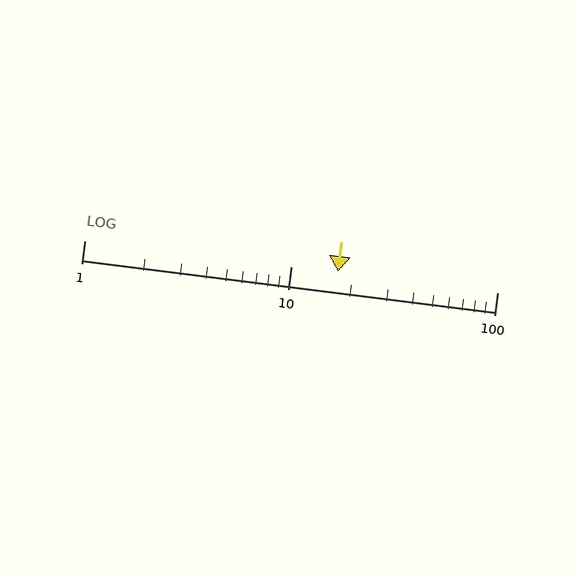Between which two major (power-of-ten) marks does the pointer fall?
The pointer is between 10 and 100.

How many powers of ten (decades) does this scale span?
The scale spans 2 decades, from 1 to 100.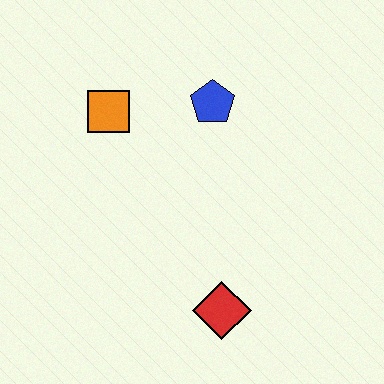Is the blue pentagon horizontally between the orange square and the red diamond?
Yes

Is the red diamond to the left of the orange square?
No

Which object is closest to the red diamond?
The blue pentagon is closest to the red diamond.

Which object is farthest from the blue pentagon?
The red diamond is farthest from the blue pentagon.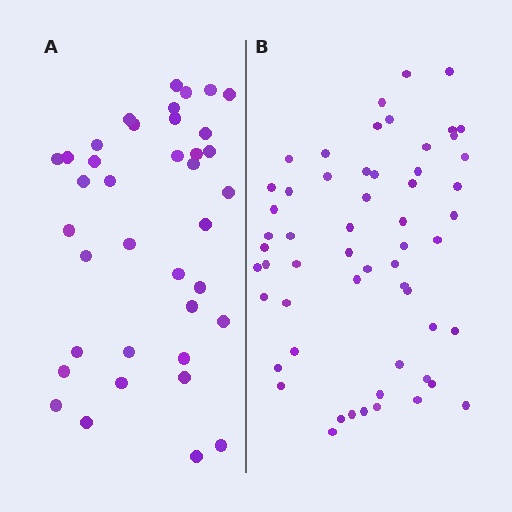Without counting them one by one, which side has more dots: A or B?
Region B (the right region) has more dots.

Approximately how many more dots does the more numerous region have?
Region B has approximately 20 more dots than region A.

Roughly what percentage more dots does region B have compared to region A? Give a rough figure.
About 50% more.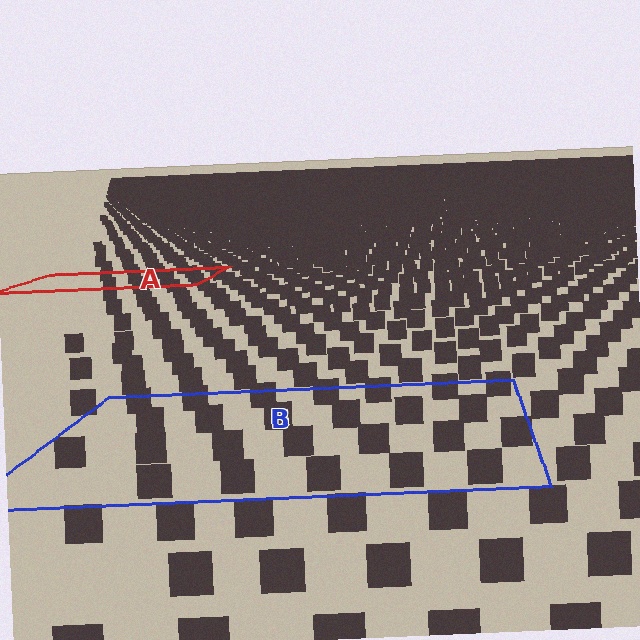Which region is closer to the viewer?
Region B is closer. The texture elements there are larger and more spread out.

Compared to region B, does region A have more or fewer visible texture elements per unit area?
Region A has more texture elements per unit area — they are packed more densely because it is farther away.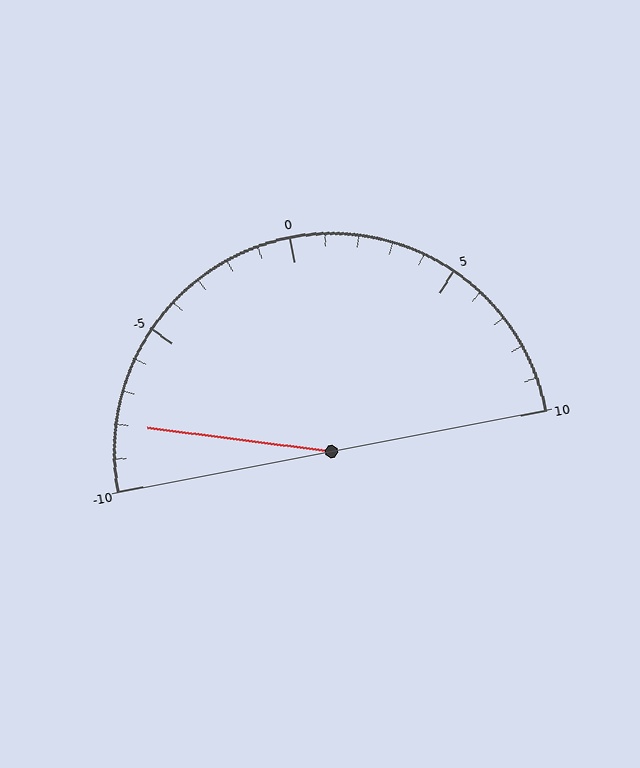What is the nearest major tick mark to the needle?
The nearest major tick mark is -10.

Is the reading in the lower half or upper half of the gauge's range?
The reading is in the lower half of the range (-10 to 10).